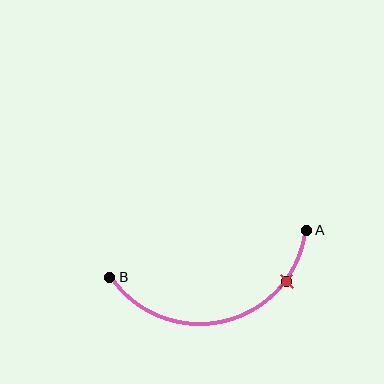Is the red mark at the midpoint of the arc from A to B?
No. The red mark lies on the arc but is closer to endpoint A. The arc midpoint would be at the point on the curve equidistant along the arc from both A and B.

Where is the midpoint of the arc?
The arc midpoint is the point on the curve farthest from the straight line joining A and B. It sits below that line.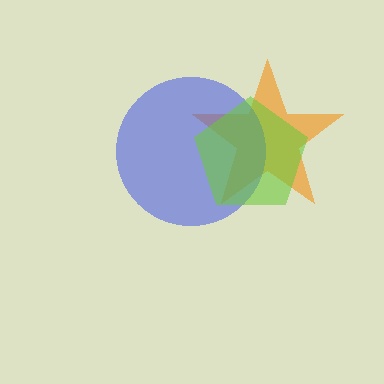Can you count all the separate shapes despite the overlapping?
Yes, there are 3 separate shapes.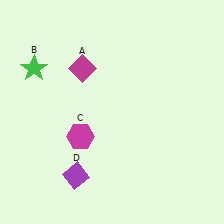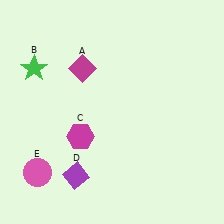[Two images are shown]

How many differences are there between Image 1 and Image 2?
There is 1 difference between the two images.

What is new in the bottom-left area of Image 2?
A pink circle (E) was added in the bottom-left area of Image 2.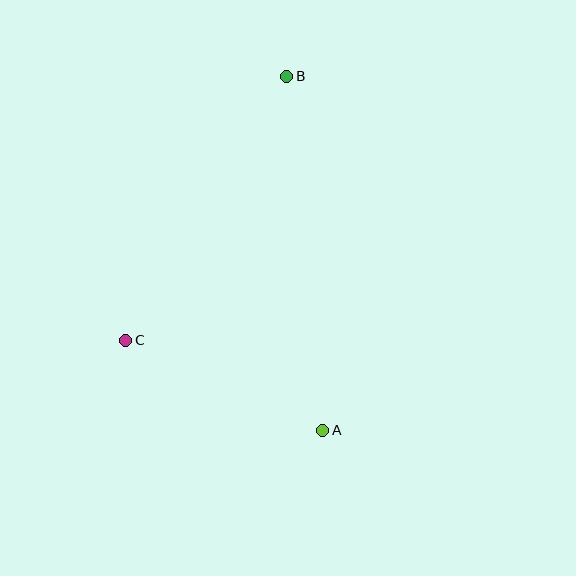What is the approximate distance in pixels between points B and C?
The distance between B and C is approximately 309 pixels.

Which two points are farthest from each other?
Points A and B are farthest from each other.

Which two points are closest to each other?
Points A and C are closest to each other.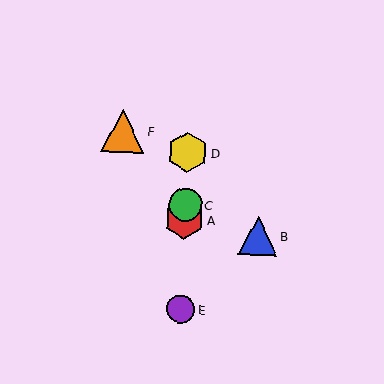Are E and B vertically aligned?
No, E is at x≈181 and B is at x≈258.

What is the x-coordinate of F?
Object F is at x≈123.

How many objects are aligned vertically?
4 objects (A, C, D, E) are aligned vertically.